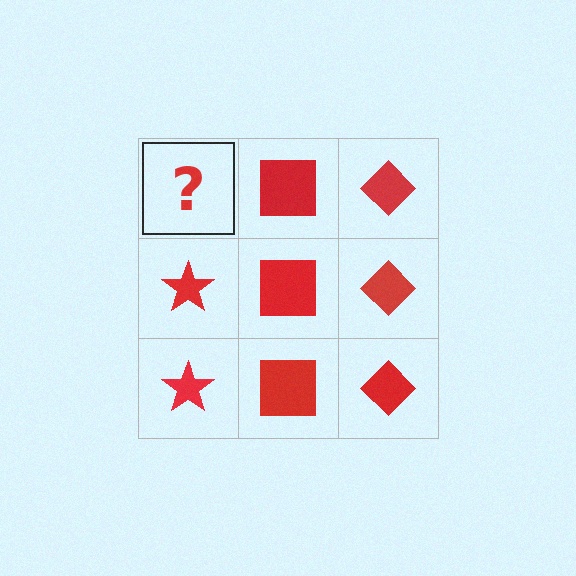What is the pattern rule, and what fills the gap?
The rule is that each column has a consistent shape. The gap should be filled with a red star.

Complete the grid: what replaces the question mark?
The question mark should be replaced with a red star.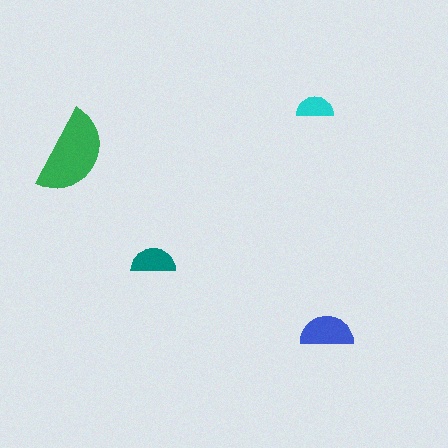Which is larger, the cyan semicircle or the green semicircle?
The green one.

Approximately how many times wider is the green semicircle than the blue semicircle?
About 1.5 times wider.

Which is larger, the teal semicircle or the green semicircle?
The green one.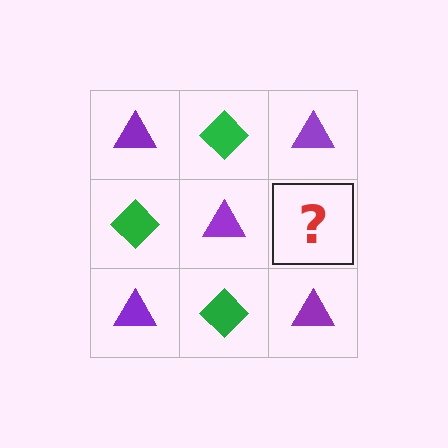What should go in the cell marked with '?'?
The missing cell should contain a green diamond.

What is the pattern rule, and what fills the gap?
The rule is that it alternates purple triangle and green diamond in a checkerboard pattern. The gap should be filled with a green diamond.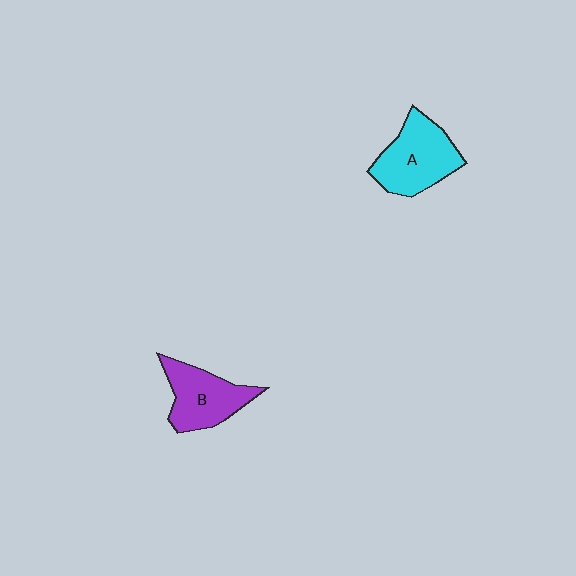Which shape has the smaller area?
Shape B (purple).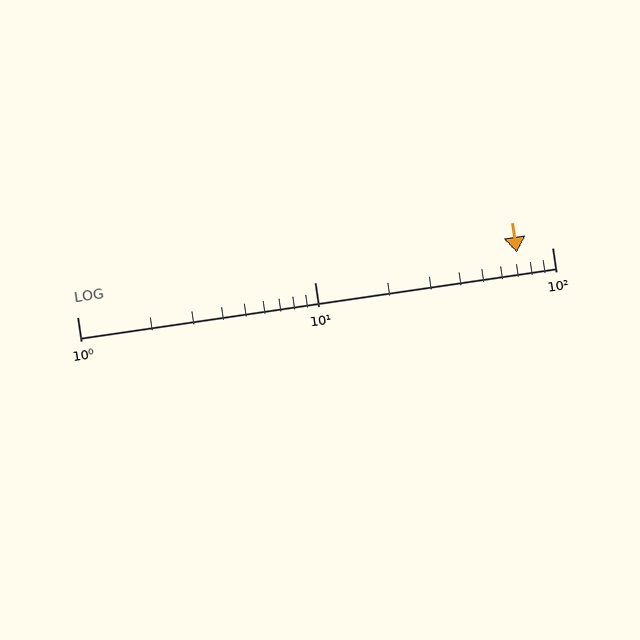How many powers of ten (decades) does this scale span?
The scale spans 2 decades, from 1 to 100.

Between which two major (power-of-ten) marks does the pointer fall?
The pointer is between 10 and 100.